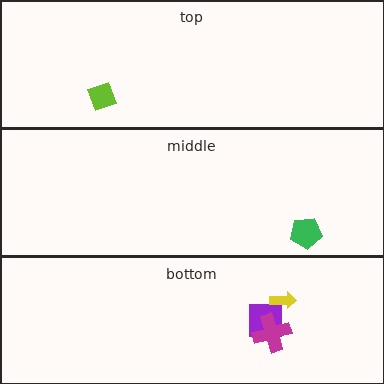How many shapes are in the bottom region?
3.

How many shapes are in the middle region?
1.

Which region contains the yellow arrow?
The bottom region.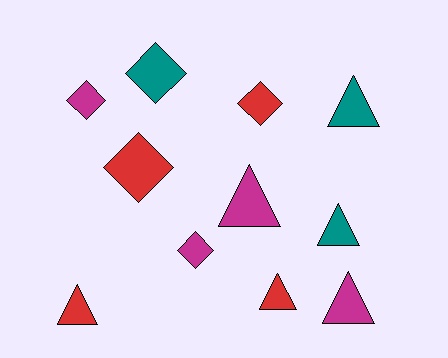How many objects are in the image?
There are 11 objects.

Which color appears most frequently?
Magenta, with 4 objects.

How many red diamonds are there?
There are 2 red diamonds.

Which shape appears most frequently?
Triangle, with 6 objects.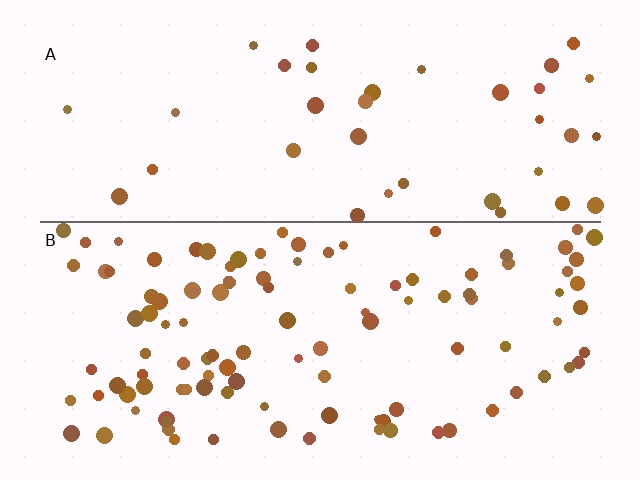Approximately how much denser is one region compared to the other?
Approximately 2.9× — region B over region A.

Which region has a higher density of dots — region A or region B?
B (the bottom).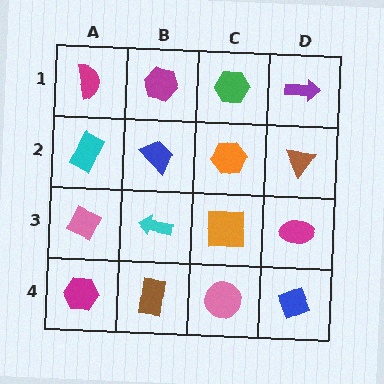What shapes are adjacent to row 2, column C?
A green hexagon (row 1, column C), an orange square (row 3, column C), a blue trapezoid (row 2, column B), a brown triangle (row 2, column D).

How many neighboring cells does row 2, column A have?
3.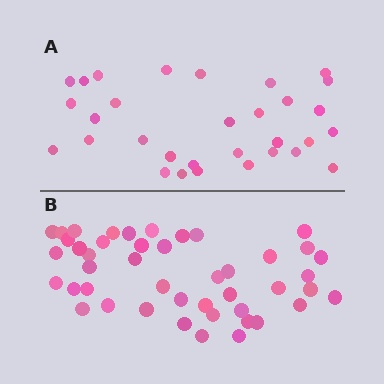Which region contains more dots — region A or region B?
Region B (the bottom region) has more dots.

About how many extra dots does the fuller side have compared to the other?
Region B has approximately 15 more dots than region A.